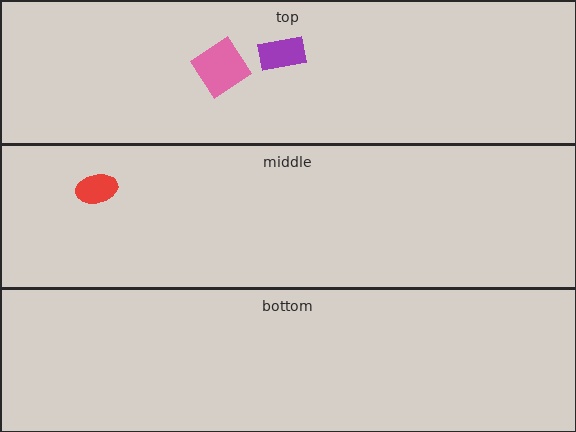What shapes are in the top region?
The pink diamond, the purple rectangle.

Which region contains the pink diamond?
The top region.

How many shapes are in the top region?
2.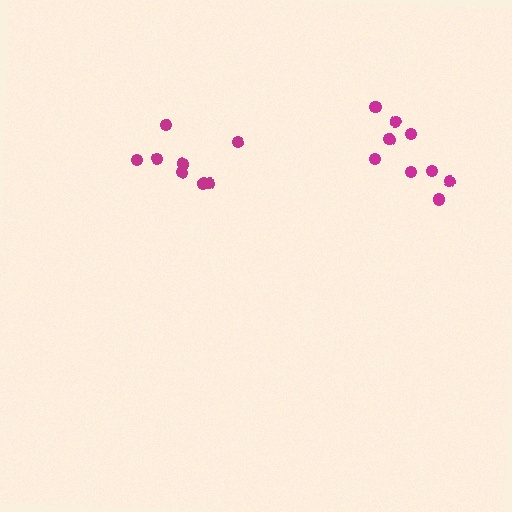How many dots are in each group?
Group 1: 9 dots, Group 2: 8 dots (17 total).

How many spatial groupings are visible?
There are 2 spatial groupings.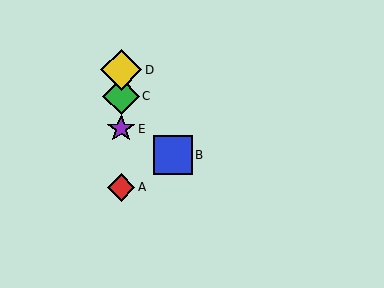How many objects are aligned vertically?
4 objects (A, C, D, E) are aligned vertically.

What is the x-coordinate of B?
Object B is at x≈173.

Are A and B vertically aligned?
No, A is at x≈121 and B is at x≈173.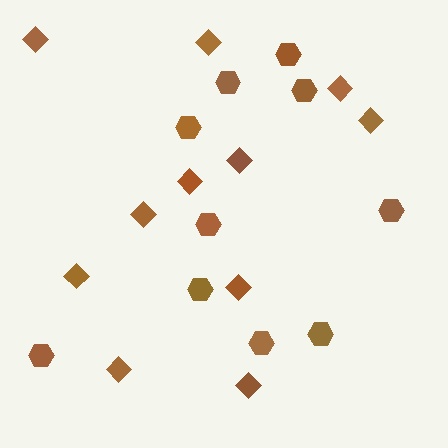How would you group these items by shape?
There are 2 groups: one group of diamonds (11) and one group of hexagons (10).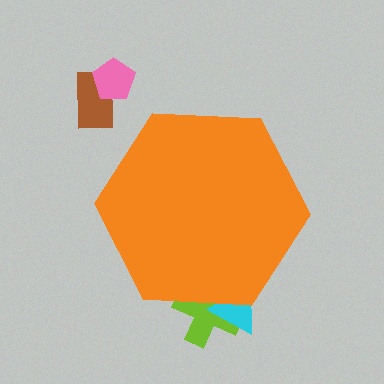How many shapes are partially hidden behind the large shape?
2 shapes are partially hidden.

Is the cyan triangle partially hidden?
Yes, the cyan triangle is partially hidden behind the orange hexagon.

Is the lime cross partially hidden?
Yes, the lime cross is partially hidden behind the orange hexagon.